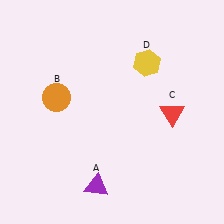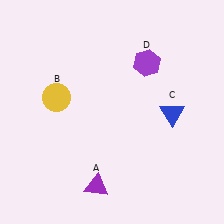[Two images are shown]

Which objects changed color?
B changed from orange to yellow. C changed from red to blue. D changed from yellow to purple.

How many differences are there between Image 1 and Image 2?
There are 3 differences between the two images.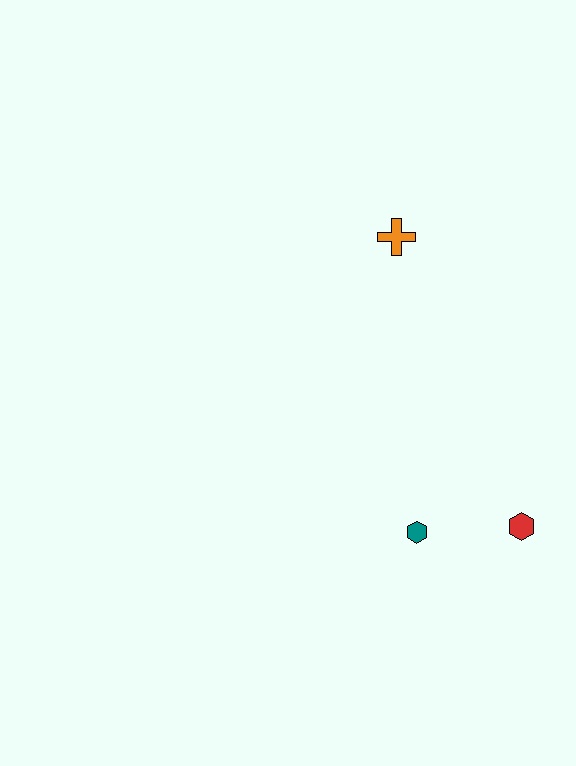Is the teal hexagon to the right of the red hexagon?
No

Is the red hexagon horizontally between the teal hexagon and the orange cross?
No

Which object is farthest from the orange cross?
The red hexagon is farthest from the orange cross.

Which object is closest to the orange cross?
The teal hexagon is closest to the orange cross.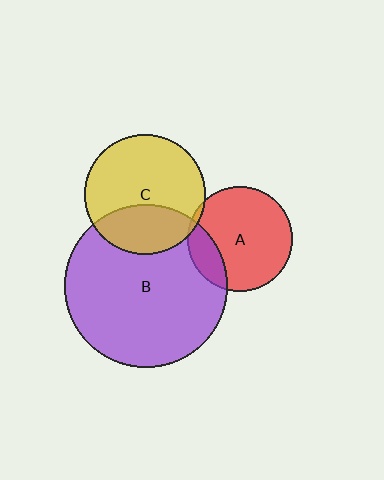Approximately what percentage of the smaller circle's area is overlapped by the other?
Approximately 30%.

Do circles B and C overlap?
Yes.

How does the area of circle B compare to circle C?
Approximately 1.8 times.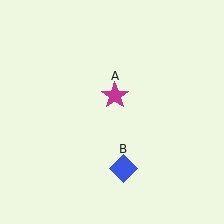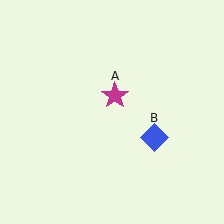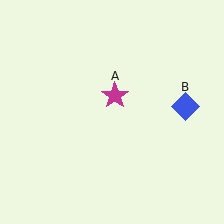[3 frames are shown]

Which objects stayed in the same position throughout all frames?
Magenta star (object A) remained stationary.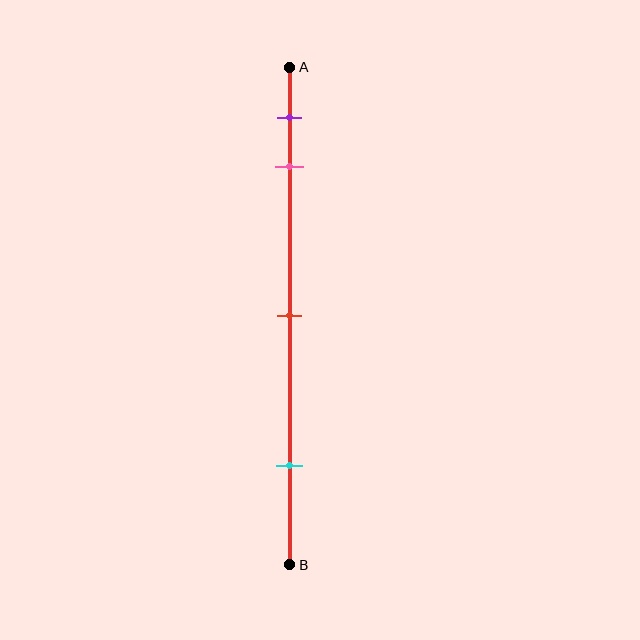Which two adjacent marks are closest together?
The purple and pink marks are the closest adjacent pair.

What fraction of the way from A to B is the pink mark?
The pink mark is approximately 20% (0.2) of the way from A to B.